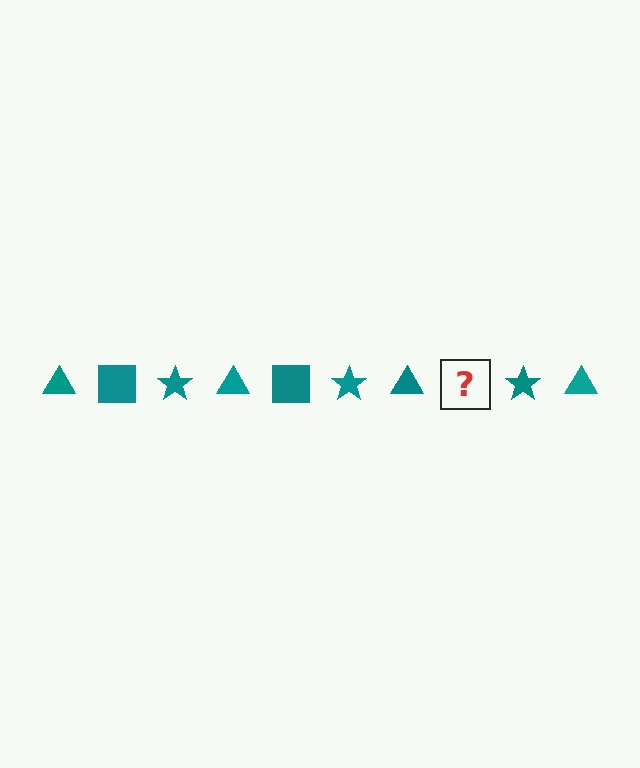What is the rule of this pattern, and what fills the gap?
The rule is that the pattern cycles through triangle, square, star shapes in teal. The gap should be filled with a teal square.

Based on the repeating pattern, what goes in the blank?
The blank should be a teal square.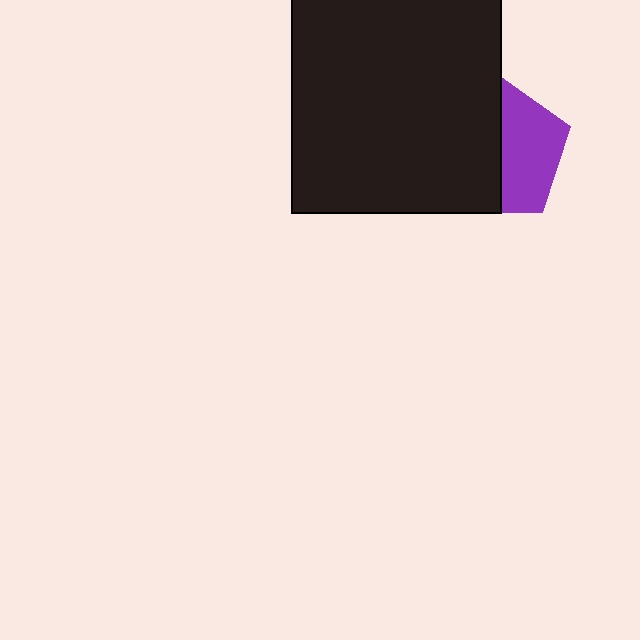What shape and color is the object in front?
The object in front is a black rectangle.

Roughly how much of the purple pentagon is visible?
About half of it is visible (roughly 46%).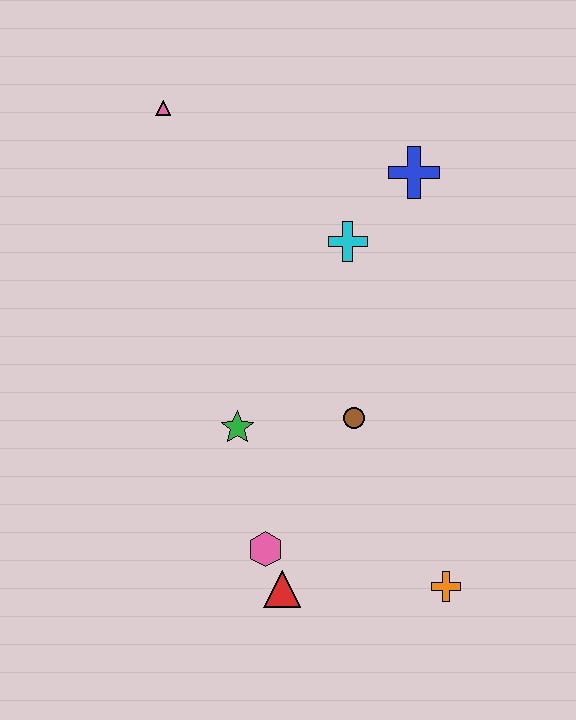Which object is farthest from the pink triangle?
The orange cross is farthest from the pink triangle.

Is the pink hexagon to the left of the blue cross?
Yes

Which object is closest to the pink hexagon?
The red triangle is closest to the pink hexagon.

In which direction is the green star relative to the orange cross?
The green star is to the left of the orange cross.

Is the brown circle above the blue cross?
No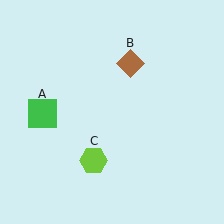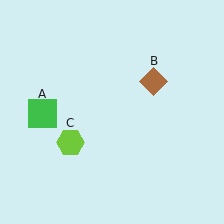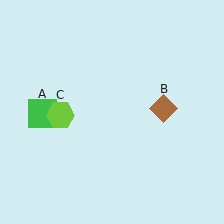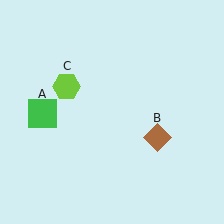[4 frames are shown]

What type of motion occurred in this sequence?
The brown diamond (object B), lime hexagon (object C) rotated clockwise around the center of the scene.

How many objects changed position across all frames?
2 objects changed position: brown diamond (object B), lime hexagon (object C).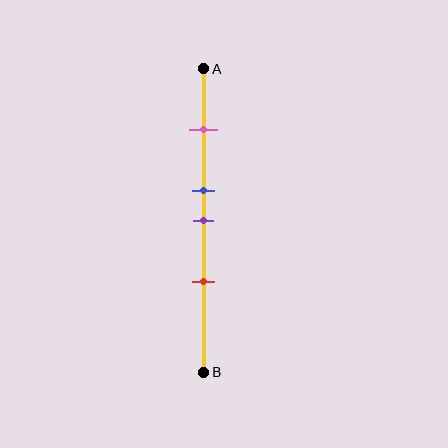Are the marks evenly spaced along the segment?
No, the marks are not evenly spaced.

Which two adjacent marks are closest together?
The blue and purple marks are the closest adjacent pair.